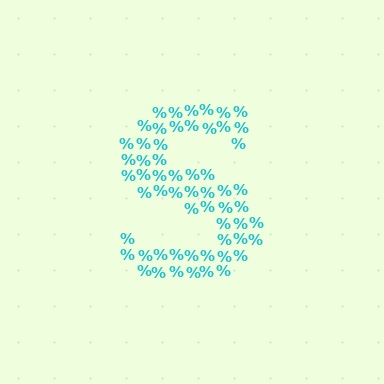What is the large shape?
The large shape is the letter S.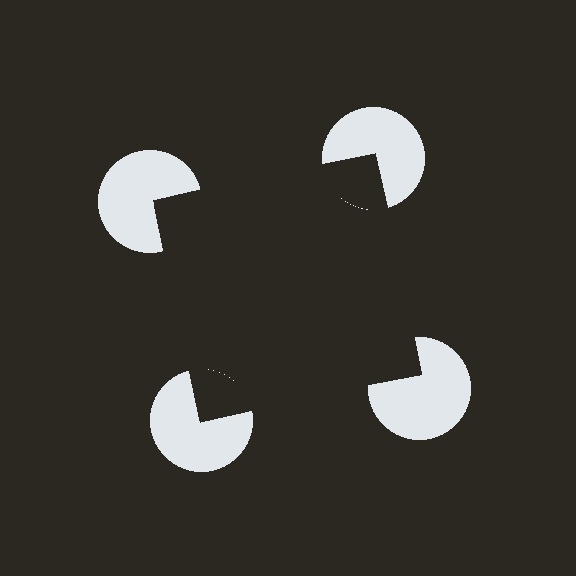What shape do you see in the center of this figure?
An illusory square — its edges are inferred from the aligned wedge cuts in the pac-man discs, not physically drawn.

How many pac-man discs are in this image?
There are 4 — one at each vertex of the illusory square.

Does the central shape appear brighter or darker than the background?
It typically appears slightly darker than the background, even though no actual brightness change is drawn.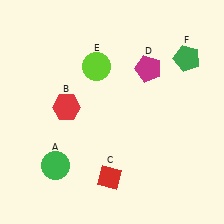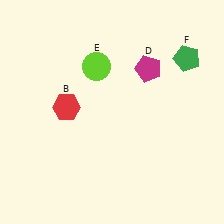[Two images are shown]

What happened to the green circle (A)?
The green circle (A) was removed in Image 2. It was in the bottom-left area of Image 1.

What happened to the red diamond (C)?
The red diamond (C) was removed in Image 2. It was in the bottom-left area of Image 1.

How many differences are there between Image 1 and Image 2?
There are 2 differences between the two images.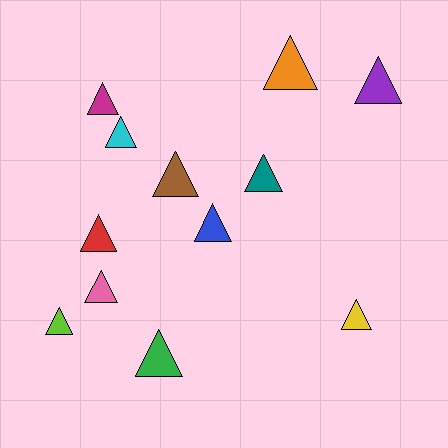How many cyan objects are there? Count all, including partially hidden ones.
There is 1 cyan object.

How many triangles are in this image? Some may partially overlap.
There are 12 triangles.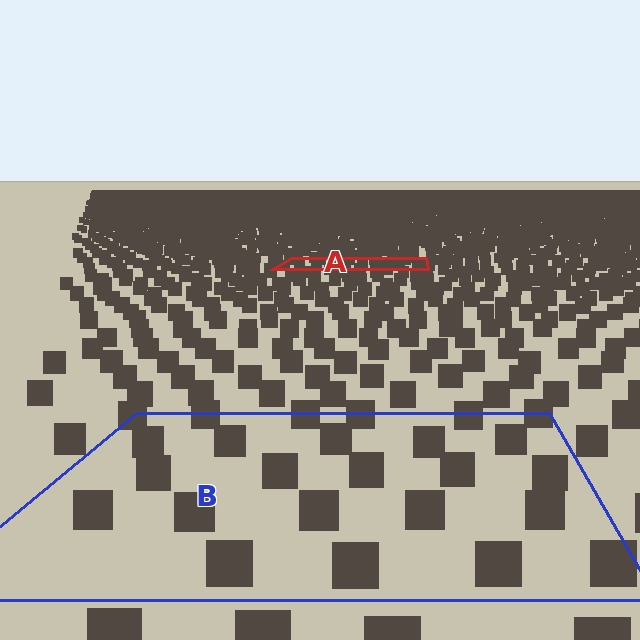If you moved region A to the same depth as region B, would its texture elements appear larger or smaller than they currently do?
They would appear larger. At a closer depth, the same texture elements are projected at a bigger on-screen size.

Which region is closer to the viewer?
Region B is closer. The texture elements there are larger and more spread out.